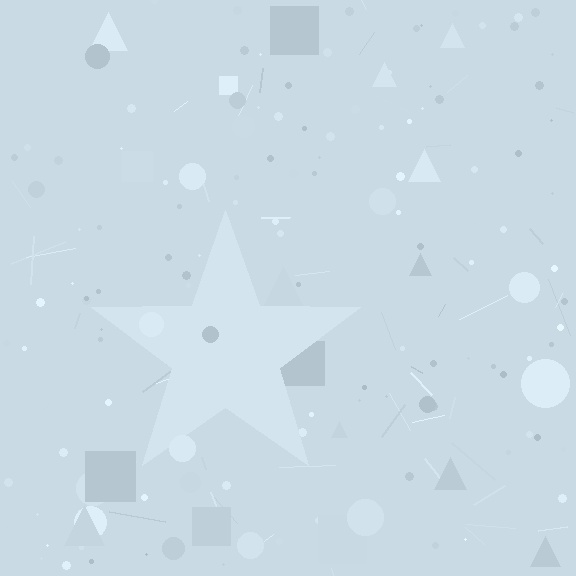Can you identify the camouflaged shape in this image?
The camouflaged shape is a star.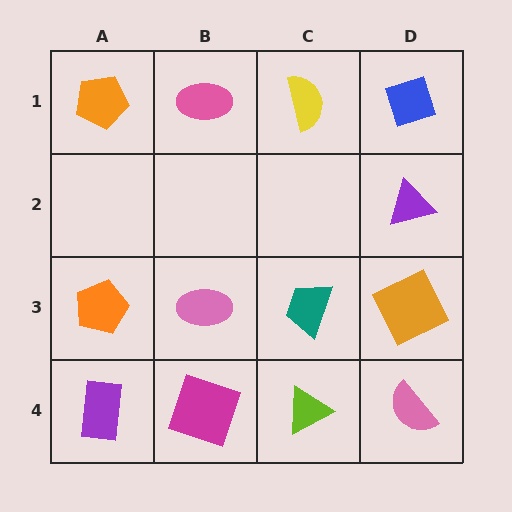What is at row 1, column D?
A blue diamond.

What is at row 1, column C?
A yellow semicircle.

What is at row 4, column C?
A lime triangle.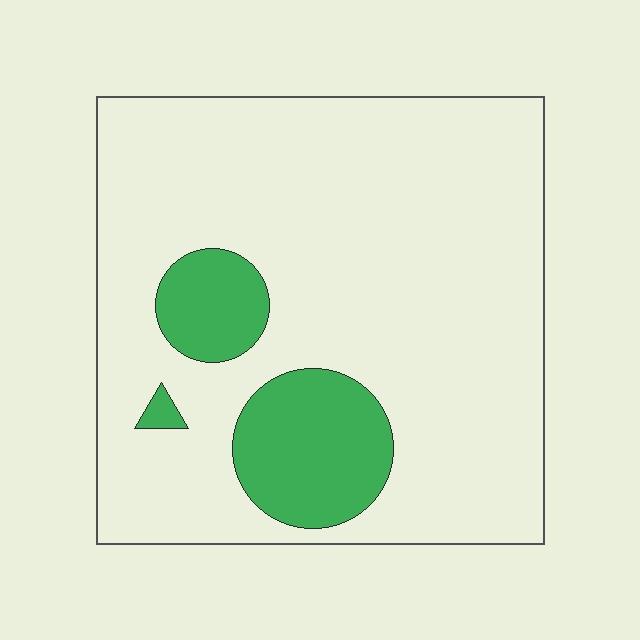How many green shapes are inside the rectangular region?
3.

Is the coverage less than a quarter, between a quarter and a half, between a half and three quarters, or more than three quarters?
Less than a quarter.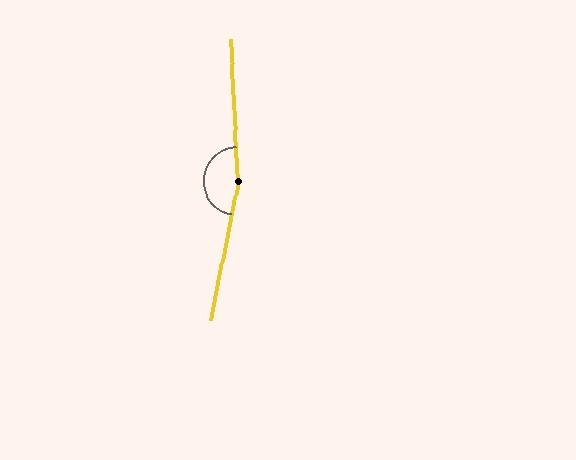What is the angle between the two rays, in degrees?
Approximately 166 degrees.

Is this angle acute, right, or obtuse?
It is obtuse.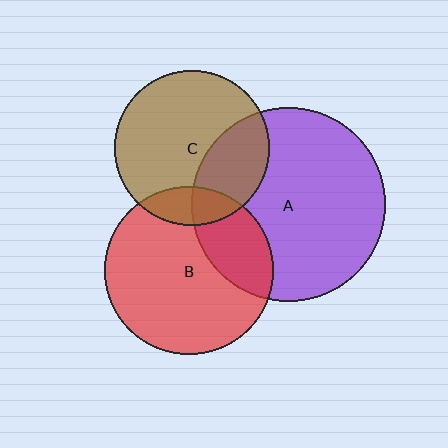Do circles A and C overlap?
Yes.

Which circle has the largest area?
Circle A (purple).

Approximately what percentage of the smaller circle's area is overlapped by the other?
Approximately 30%.